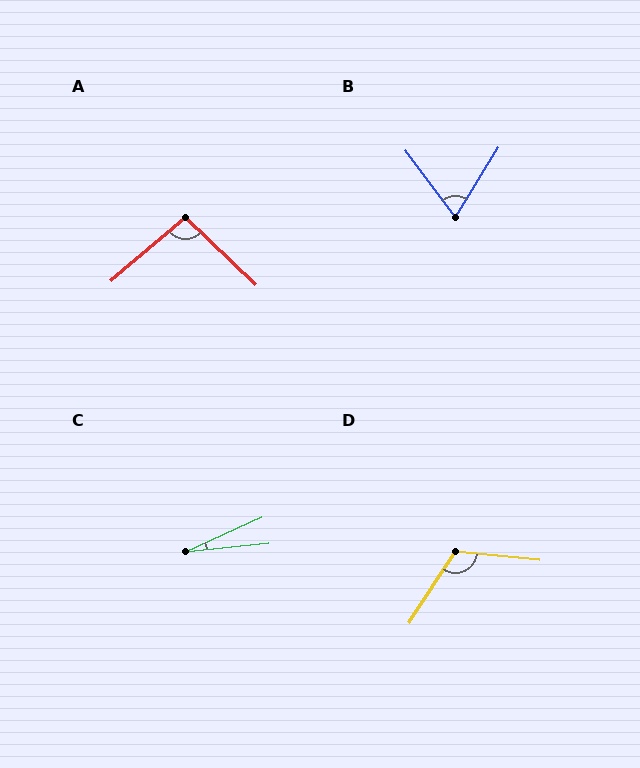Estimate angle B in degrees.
Approximately 68 degrees.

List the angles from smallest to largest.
C (18°), B (68°), A (95°), D (117°).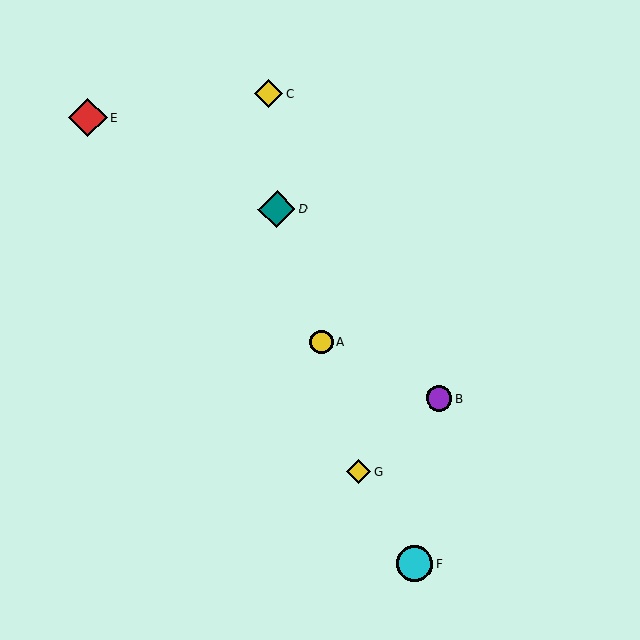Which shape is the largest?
The red diamond (labeled E) is the largest.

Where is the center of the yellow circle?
The center of the yellow circle is at (321, 342).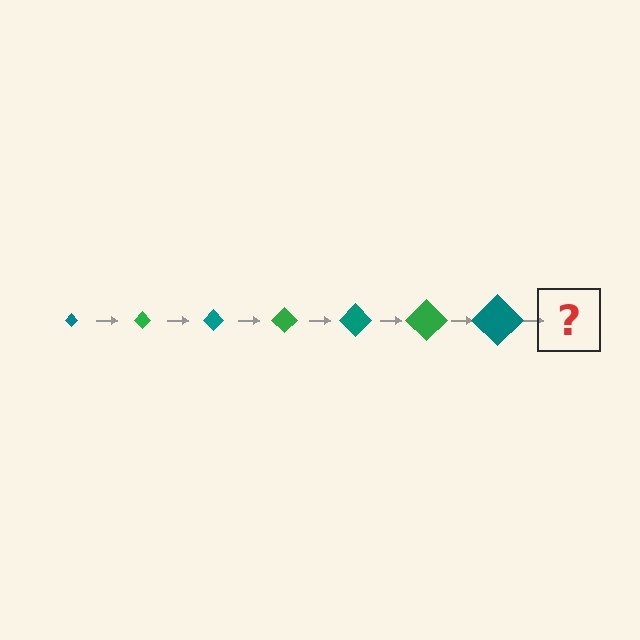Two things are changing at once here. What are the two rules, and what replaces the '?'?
The two rules are that the diamond grows larger each step and the color cycles through teal and green. The '?' should be a green diamond, larger than the previous one.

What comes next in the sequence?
The next element should be a green diamond, larger than the previous one.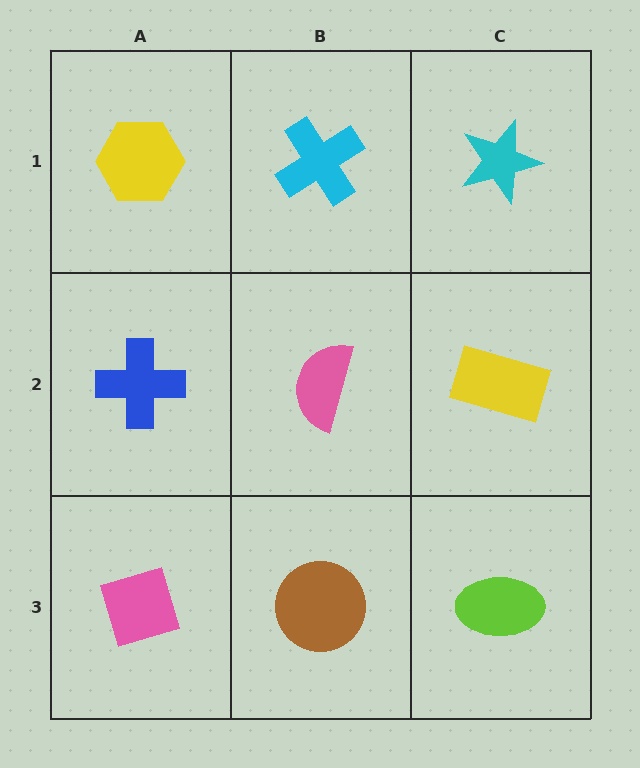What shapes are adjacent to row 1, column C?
A yellow rectangle (row 2, column C), a cyan cross (row 1, column B).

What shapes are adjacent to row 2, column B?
A cyan cross (row 1, column B), a brown circle (row 3, column B), a blue cross (row 2, column A), a yellow rectangle (row 2, column C).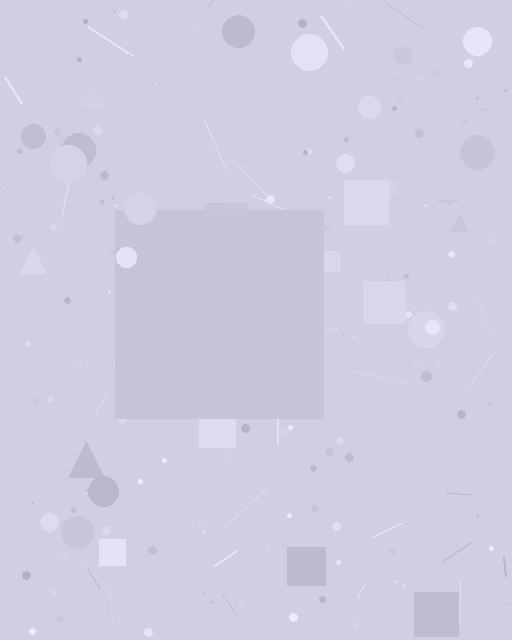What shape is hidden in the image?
A square is hidden in the image.